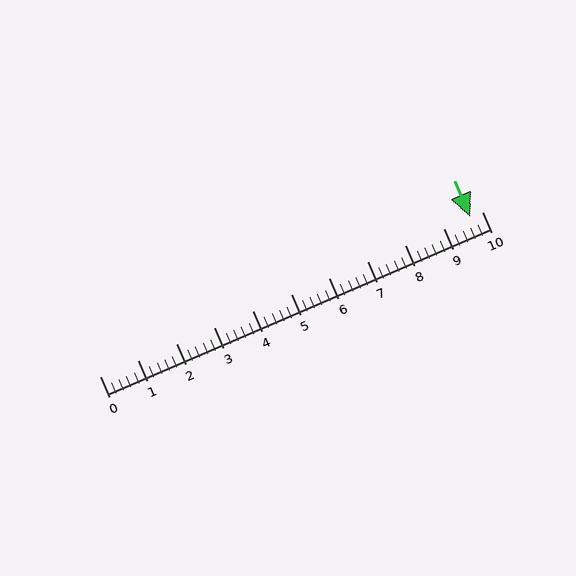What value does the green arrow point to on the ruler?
The green arrow points to approximately 9.7.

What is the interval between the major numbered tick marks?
The major tick marks are spaced 1 units apart.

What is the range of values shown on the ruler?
The ruler shows values from 0 to 10.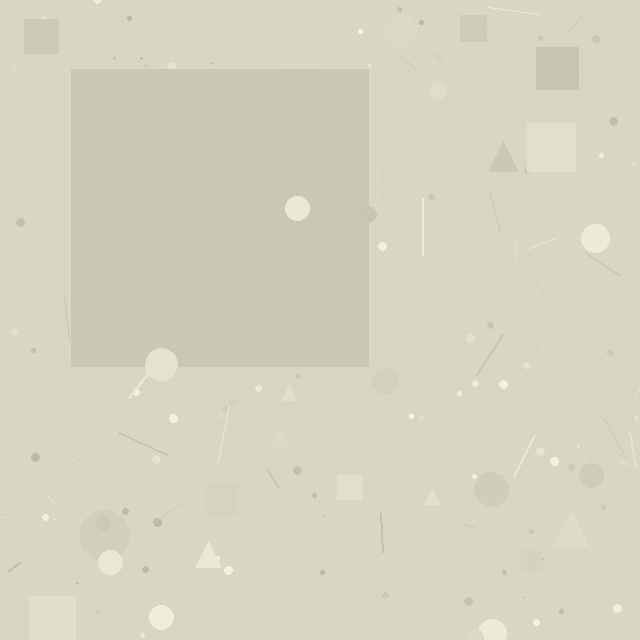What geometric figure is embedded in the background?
A square is embedded in the background.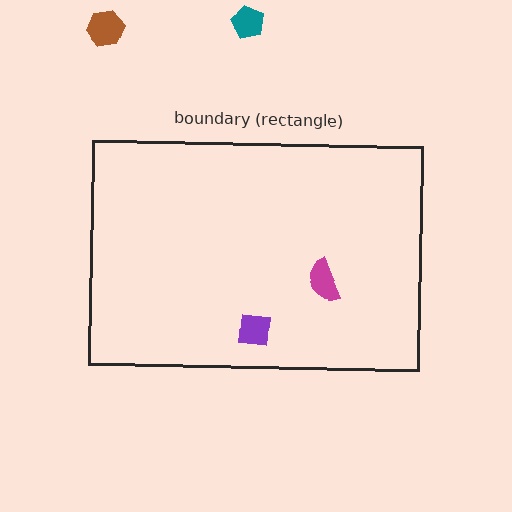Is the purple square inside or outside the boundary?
Inside.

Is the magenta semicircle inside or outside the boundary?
Inside.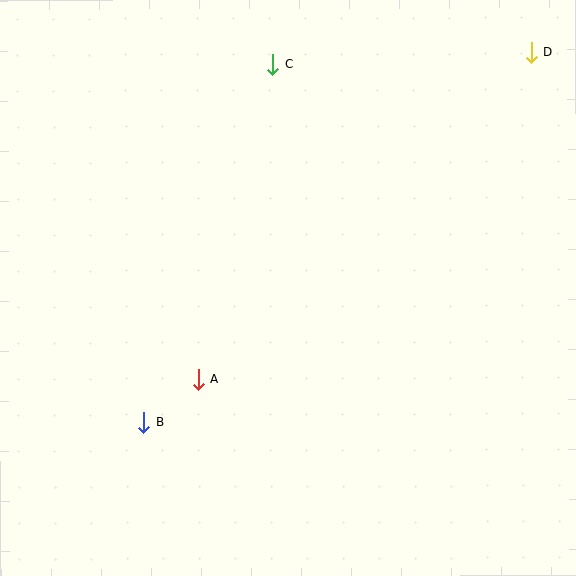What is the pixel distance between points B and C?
The distance between B and C is 381 pixels.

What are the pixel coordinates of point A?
Point A is at (198, 380).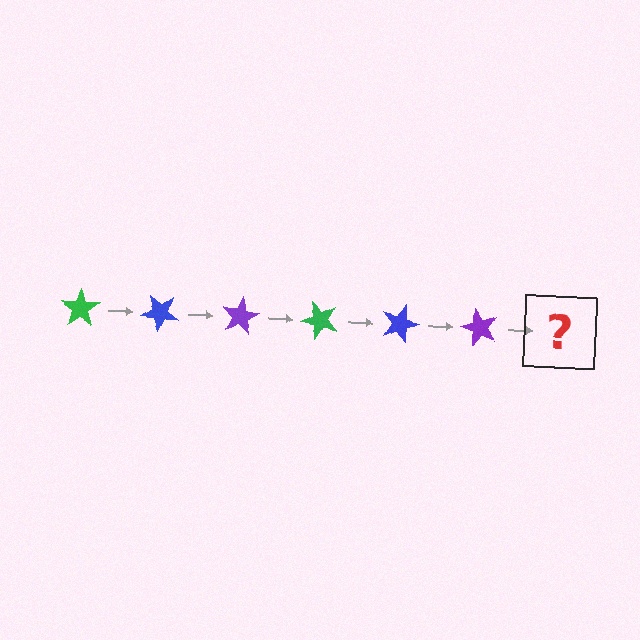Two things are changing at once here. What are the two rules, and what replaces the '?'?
The two rules are that it rotates 40 degrees each step and the color cycles through green, blue, and purple. The '?' should be a green star, rotated 240 degrees from the start.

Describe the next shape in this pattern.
It should be a green star, rotated 240 degrees from the start.